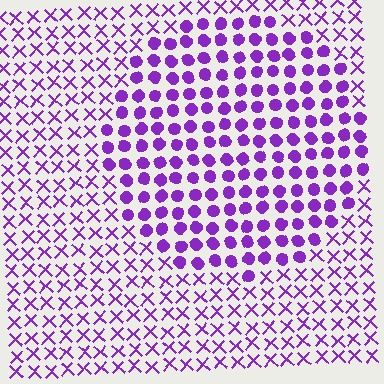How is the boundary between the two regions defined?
The boundary is defined by a change in element shape: circles inside vs. X marks outside. All elements share the same color and spacing.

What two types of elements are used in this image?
The image uses circles inside the circle region and X marks outside it.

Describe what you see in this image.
The image is filled with small purple elements arranged in a uniform grid. A circle-shaped region contains circles, while the surrounding area contains X marks. The boundary is defined purely by the change in element shape.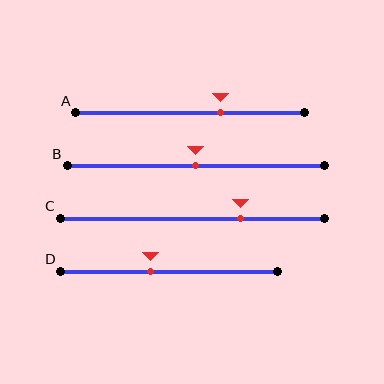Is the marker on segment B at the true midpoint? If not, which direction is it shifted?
Yes, the marker on segment B is at the true midpoint.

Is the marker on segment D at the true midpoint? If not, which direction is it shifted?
No, the marker on segment D is shifted to the left by about 8% of the segment length.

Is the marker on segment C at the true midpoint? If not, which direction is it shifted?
No, the marker on segment C is shifted to the right by about 18% of the segment length.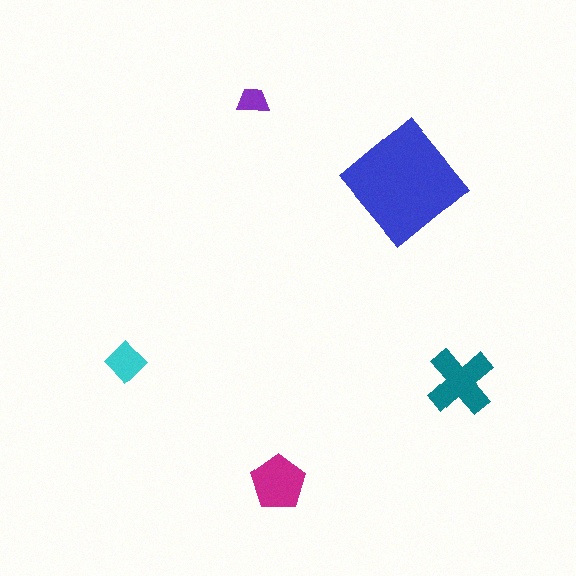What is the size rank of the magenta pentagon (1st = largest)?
3rd.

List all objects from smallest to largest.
The purple trapezoid, the cyan diamond, the magenta pentagon, the teal cross, the blue diamond.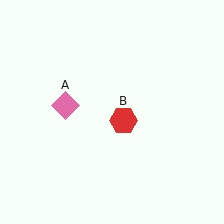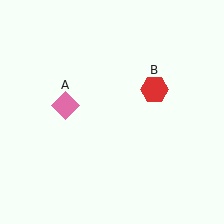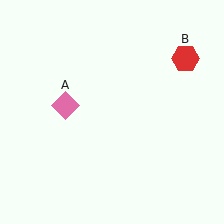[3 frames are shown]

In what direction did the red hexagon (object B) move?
The red hexagon (object B) moved up and to the right.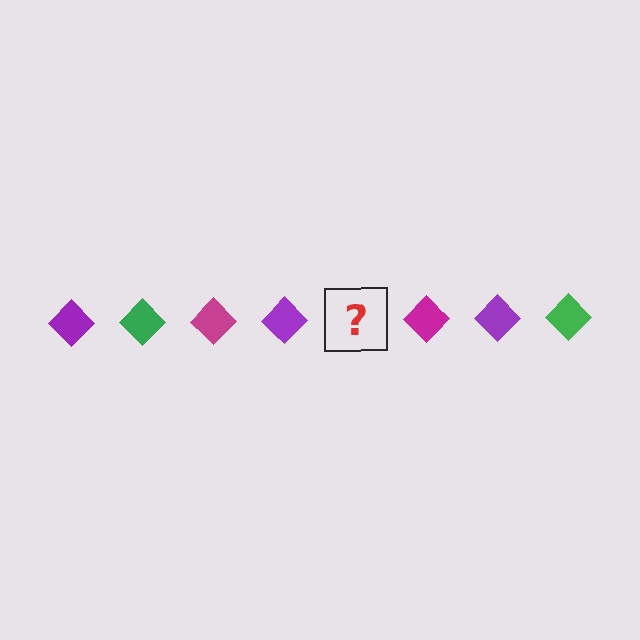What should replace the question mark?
The question mark should be replaced with a green diamond.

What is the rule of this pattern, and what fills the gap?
The rule is that the pattern cycles through purple, green, magenta diamonds. The gap should be filled with a green diamond.